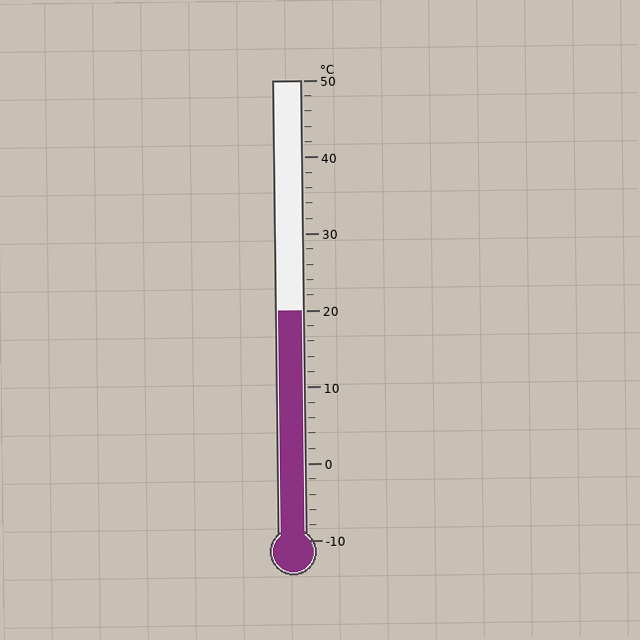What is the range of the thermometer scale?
The thermometer scale ranges from -10°C to 50°C.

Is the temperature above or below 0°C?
The temperature is above 0°C.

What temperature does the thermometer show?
The thermometer shows approximately 20°C.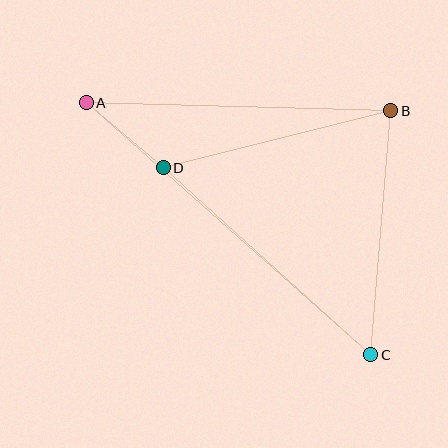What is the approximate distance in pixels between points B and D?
The distance between B and D is approximately 234 pixels.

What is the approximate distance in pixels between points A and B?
The distance between A and B is approximately 305 pixels.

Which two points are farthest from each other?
Points A and C are farthest from each other.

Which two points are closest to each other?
Points A and D are closest to each other.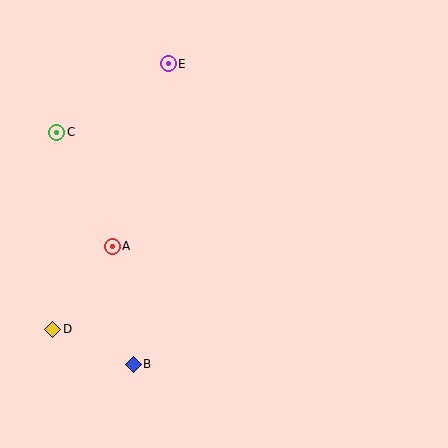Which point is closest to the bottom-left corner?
Point D is closest to the bottom-left corner.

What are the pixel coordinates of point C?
Point C is at (57, 132).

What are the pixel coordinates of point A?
Point A is at (112, 246).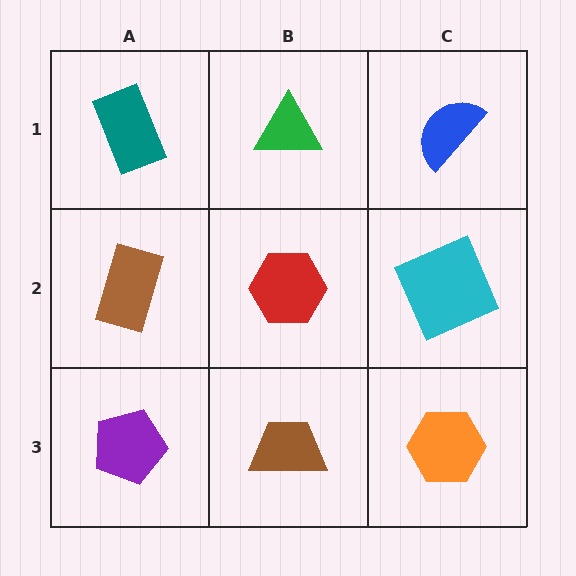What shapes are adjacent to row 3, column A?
A brown rectangle (row 2, column A), a brown trapezoid (row 3, column B).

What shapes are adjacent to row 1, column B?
A red hexagon (row 2, column B), a teal rectangle (row 1, column A), a blue semicircle (row 1, column C).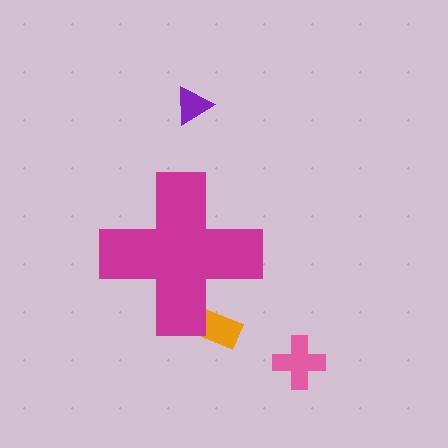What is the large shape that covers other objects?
A magenta cross.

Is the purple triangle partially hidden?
No, the purple triangle is fully visible.